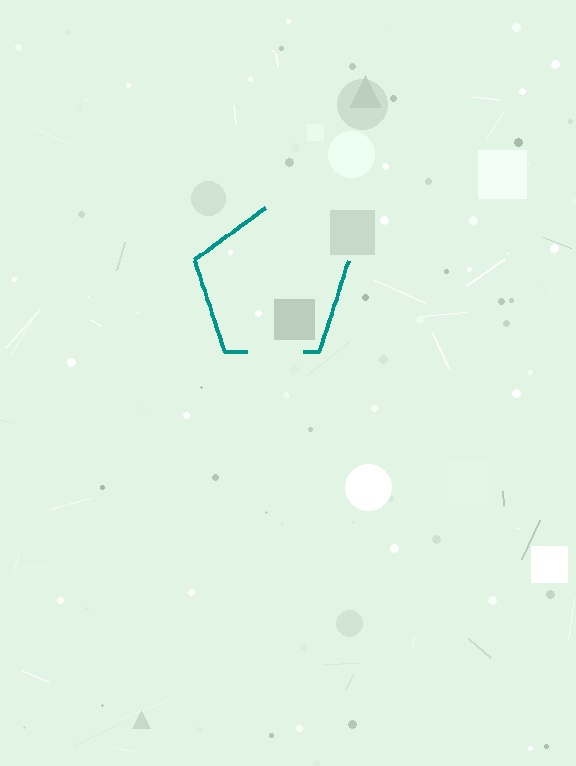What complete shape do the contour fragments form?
The contour fragments form a pentagon.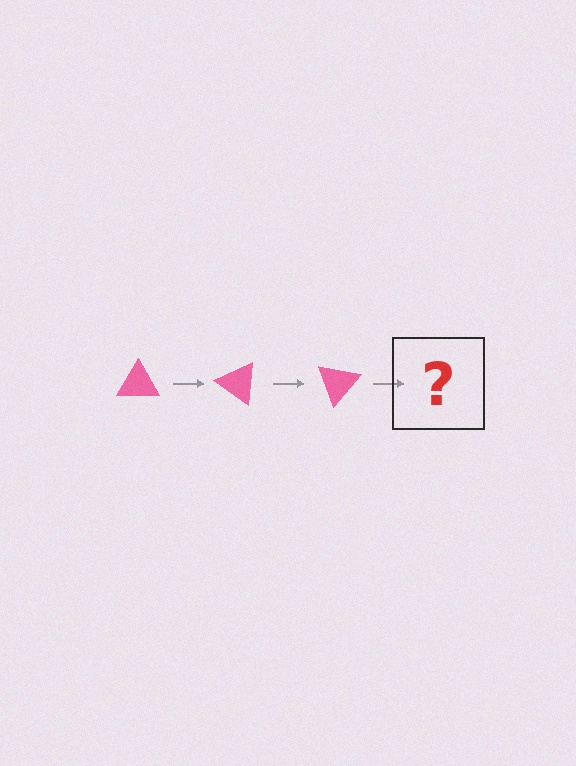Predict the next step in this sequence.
The next step is a pink triangle rotated 105 degrees.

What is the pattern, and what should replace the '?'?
The pattern is that the triangle rotates 35 degrees each step. The '?' should be a pink triangle rotated 105 degrees.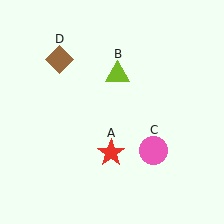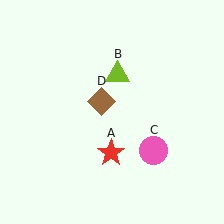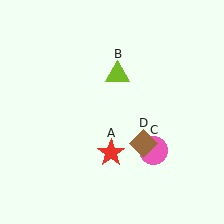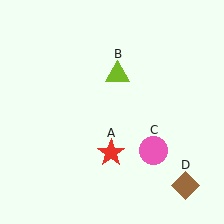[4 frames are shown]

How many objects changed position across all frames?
1 object changed position: brown diamond (object D).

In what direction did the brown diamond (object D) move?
The brown diamond (object D) moved down and to the right.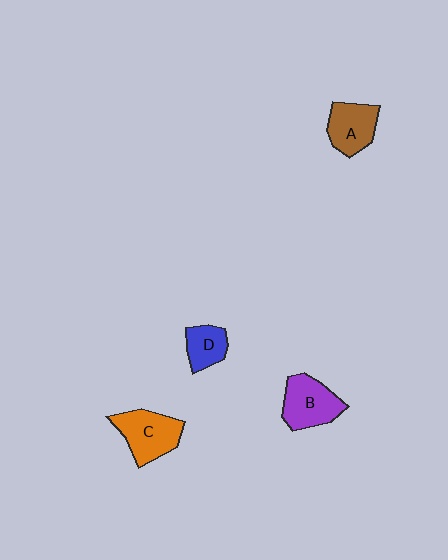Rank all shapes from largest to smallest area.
From largest to smallest: C (orange), B (purple), A (brown), D (blue).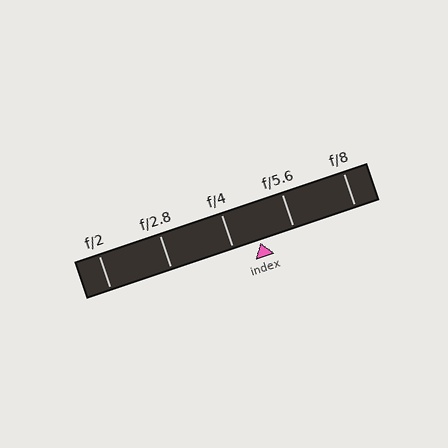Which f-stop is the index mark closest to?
The index mark is closest to f/4.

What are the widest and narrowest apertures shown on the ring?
The widest aperture shown is f/2 and the narrowest is f/8.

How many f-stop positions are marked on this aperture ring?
There are 5 f-stop positions marked.